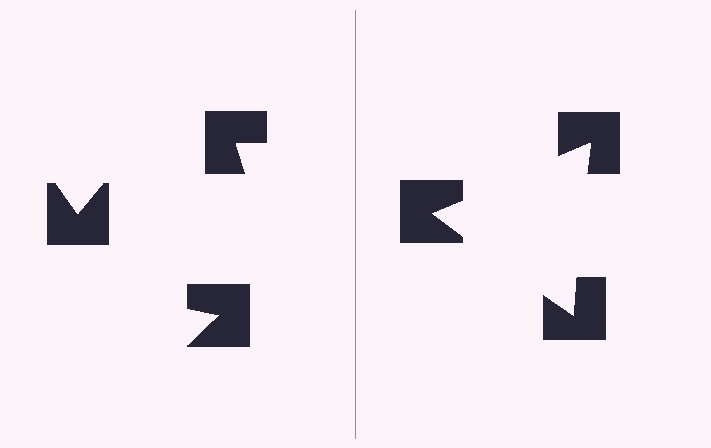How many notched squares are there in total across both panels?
6 — 3 on each side.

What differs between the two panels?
The notched squares are positioned identically on both sides; only the wedge orientations differ. On the right they align to a triangle; on the left they are misaligned.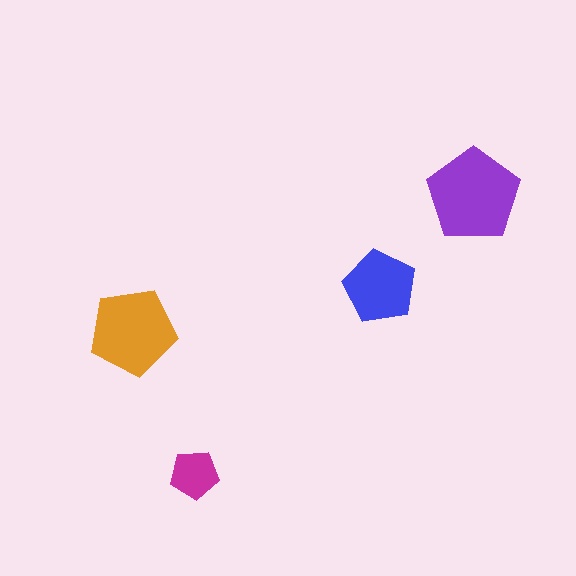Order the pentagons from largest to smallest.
the purple one, the orange one, the blue one, the magenta one.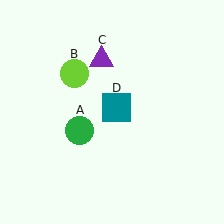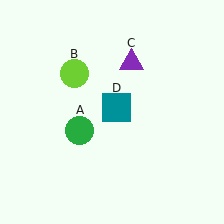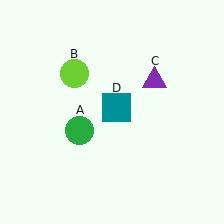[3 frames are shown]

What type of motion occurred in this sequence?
The purple triangle (object C) rotated clockwise around the center of the scene.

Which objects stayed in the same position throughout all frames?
Green circle (object A) and lime circle (object B) and teal square (object D) remained stationary.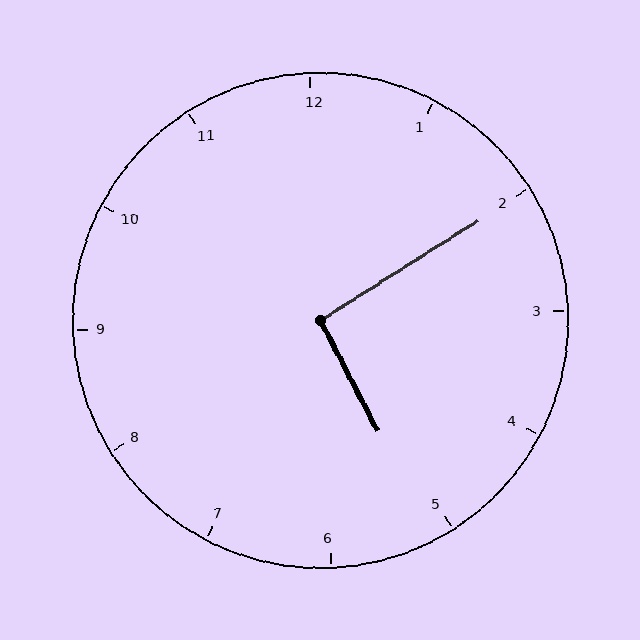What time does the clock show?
5:10.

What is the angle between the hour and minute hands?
Approximately 95 degrees.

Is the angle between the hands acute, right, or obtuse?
It is right.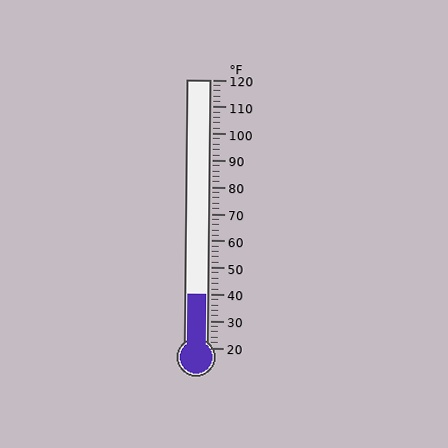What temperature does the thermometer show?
The thermometer shows approximately 40°F.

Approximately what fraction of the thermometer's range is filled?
The thermometer is filled to approximately 20% of its range.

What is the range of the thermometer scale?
The thermometer scale ranges from 20°F to 120°F.